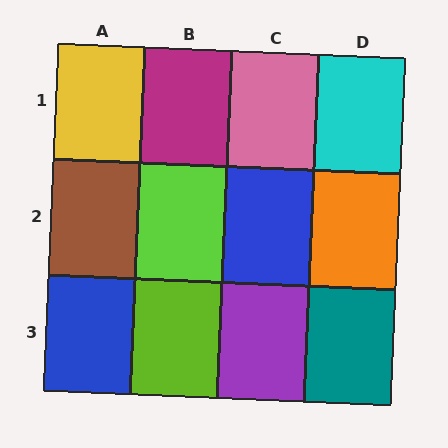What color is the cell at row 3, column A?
Blue.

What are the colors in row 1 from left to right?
Yellow, magenta, pink, cyan.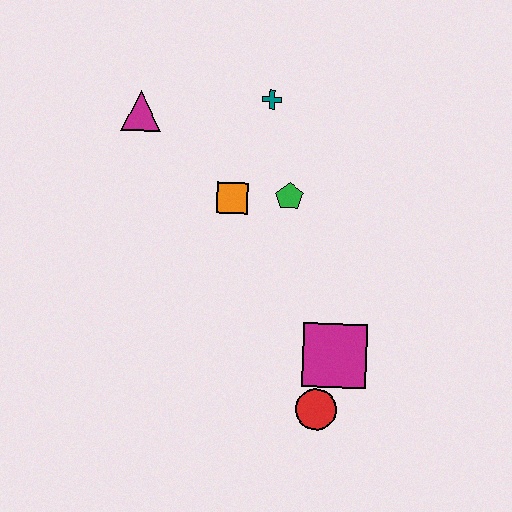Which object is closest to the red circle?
The magenta square is closest to the red circle.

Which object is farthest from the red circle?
The magenta triangle is farthest from the red circle.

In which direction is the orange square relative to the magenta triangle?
The orange square is to the right of the magenta triangle.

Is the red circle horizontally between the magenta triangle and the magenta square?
Yes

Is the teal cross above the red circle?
Yes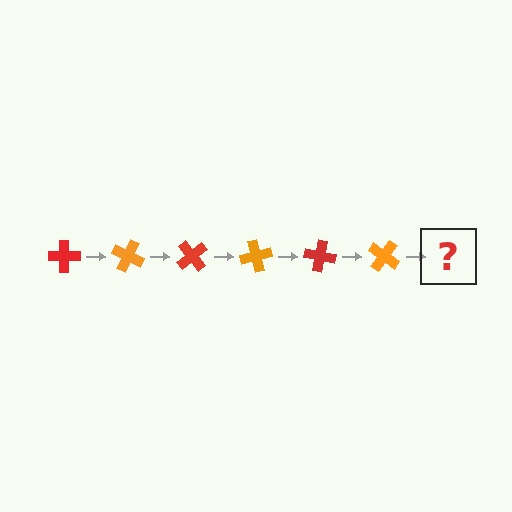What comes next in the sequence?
The next element should be a red cross, rotated 150 degrees from the start.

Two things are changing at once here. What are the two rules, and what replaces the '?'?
The two rules are that it rotates 25 degrees each step and the color cycles through red and orange. The '?' should be a red cross, rotated 150 degrees from the start.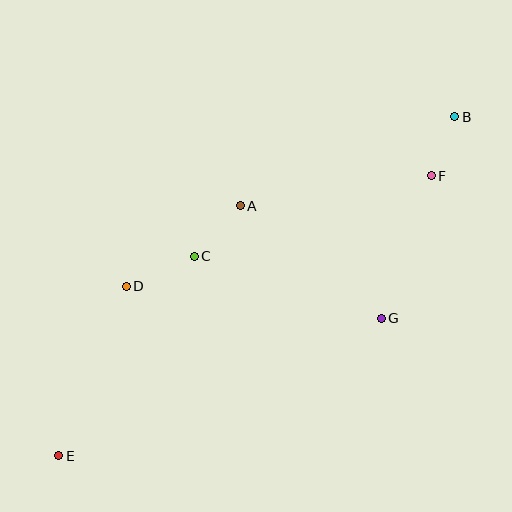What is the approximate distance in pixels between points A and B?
The distance between A and B is approximately 232 pixels.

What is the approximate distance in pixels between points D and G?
The distance between D and G is approximately 257 pixels.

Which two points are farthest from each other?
Points B and E are farthest from each other.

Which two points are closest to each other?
Points B and F are closest to each other.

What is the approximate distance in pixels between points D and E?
The distance between D and E is approximately 182 pixels.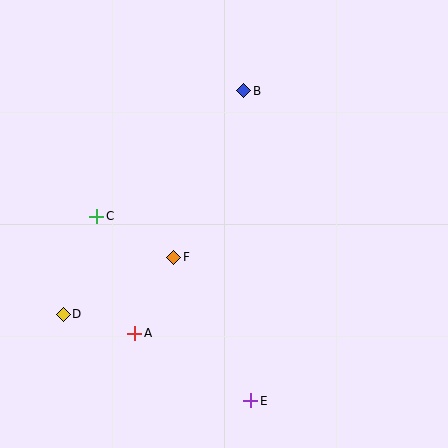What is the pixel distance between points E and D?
The distance between E and D is 207 pixels.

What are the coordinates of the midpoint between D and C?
The midpoint between D and C is at (80, 265).